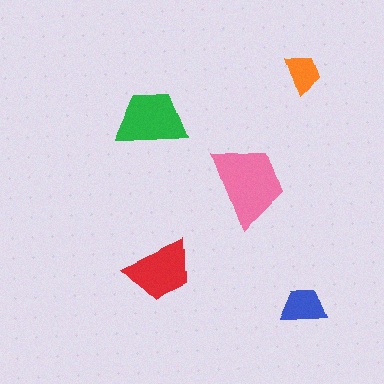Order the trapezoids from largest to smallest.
the pink one, the green one, the red one, the blue one, the orange one.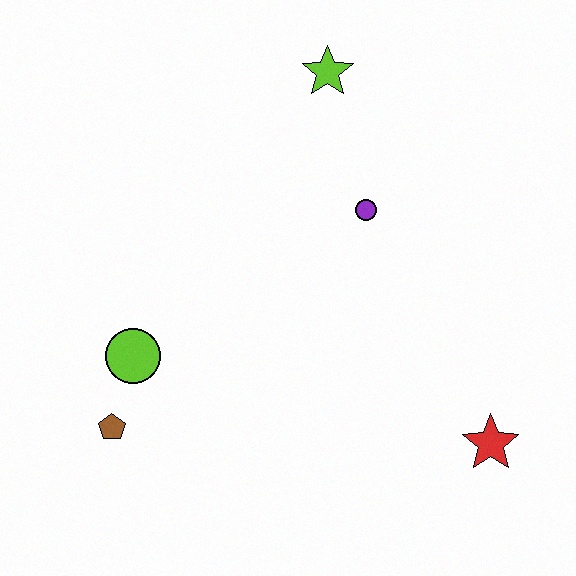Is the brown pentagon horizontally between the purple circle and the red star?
No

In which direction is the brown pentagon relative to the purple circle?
The brown pentagon is to the left of the purple circle.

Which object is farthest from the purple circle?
The brown pentagon is farthest from the purple circle.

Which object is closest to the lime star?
The purple circle is closest to the lime star.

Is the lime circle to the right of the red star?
No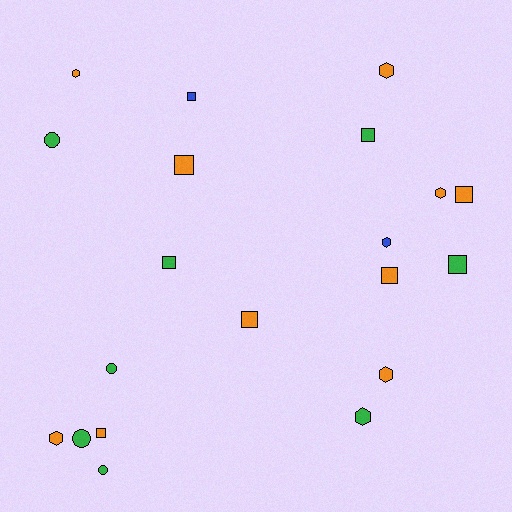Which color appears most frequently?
Orange, with 10 objects.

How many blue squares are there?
There is 1 blue square.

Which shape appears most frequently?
Square, with 9 objects.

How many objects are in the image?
There are 20 objects.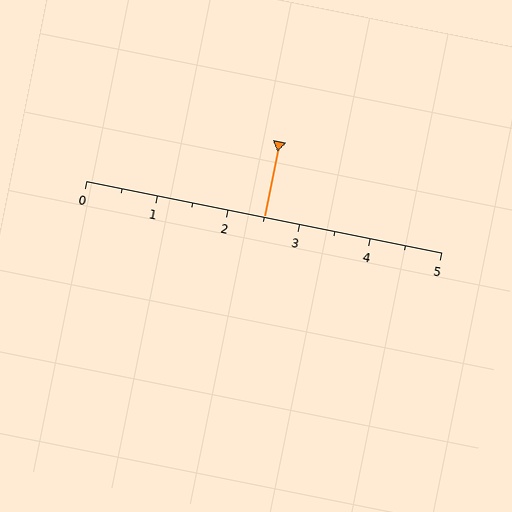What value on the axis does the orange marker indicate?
The marker indicates approximately 2.5.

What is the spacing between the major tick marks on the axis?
The major ticks are spaced 1 apart.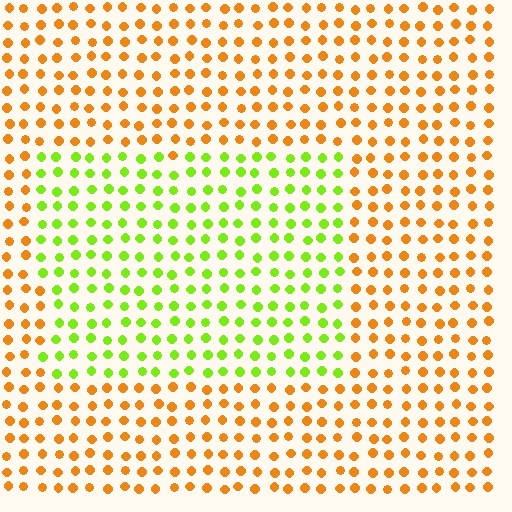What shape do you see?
I see a rectangle.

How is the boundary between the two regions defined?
The boundary is defined purely by a slight shift in hue (about 61 degrees). Spacing, size, and orientation are identical on both sides.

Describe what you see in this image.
The image is filled with small orange elements in a uniform arrangement. A rectangle-shaped region is visible where the elements are tinted to a slightly different hue, forming a subtle color boundary.